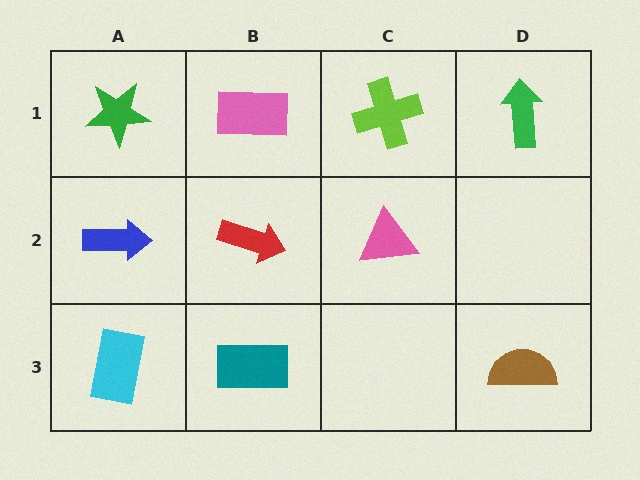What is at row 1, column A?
A green star.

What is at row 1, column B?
A pink rectangle.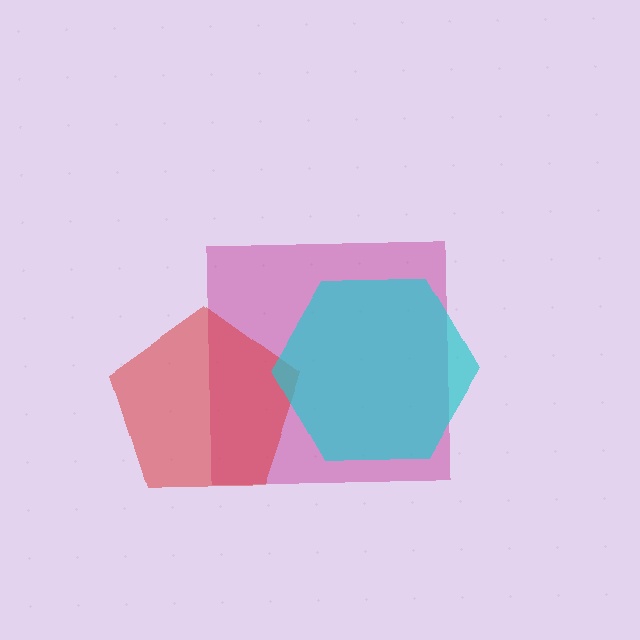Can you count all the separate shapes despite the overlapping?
Yes, there are 3 separate shapes.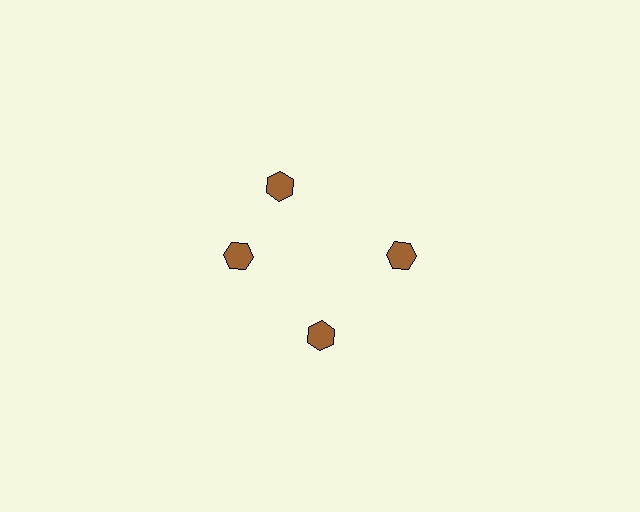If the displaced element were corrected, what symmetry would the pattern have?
It would have 4-fold rotational symmetry — the pattern would map onto itself every 90 degrees.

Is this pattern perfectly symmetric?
No. The 4 brown hexagons are arranged in a ring, but one element near the 12 o'clock position is rotated out of alignment along the ring, breaking the 4-fold rotational symmetry.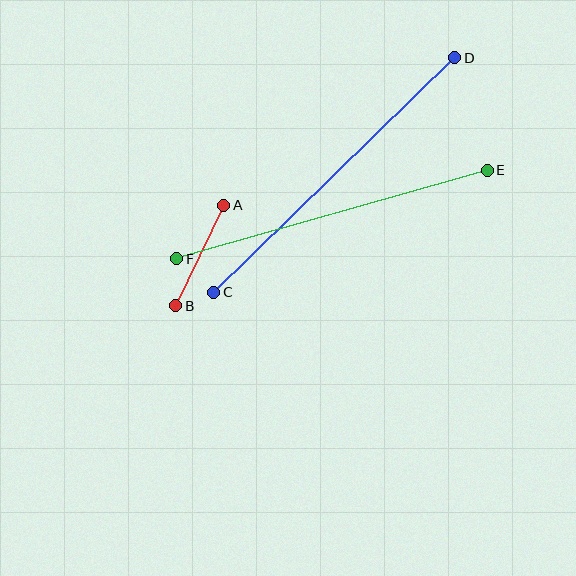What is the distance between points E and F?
The distance is approximately 323 pixels.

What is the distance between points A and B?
The distance is approximately 112 pixels.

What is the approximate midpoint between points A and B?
The midpoint is at approximately (200, 255) pixels.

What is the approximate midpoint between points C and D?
The midpoint is at approximately (334, 175) pixels.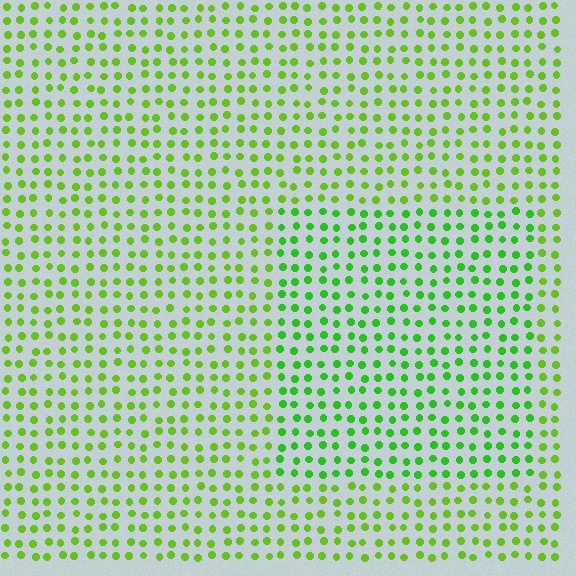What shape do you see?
I see a rectangle.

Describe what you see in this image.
The image is filled with small lime elements in a uniform arrangement. A rectangle-shaped region is visible where the elements are tinted to a slightly different hue, forming a subtle color boundary.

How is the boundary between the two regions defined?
The boundary is defined purely by a slight shift in hue (about 23 degrees). Spacing, size, and orientation are identical on both sides.